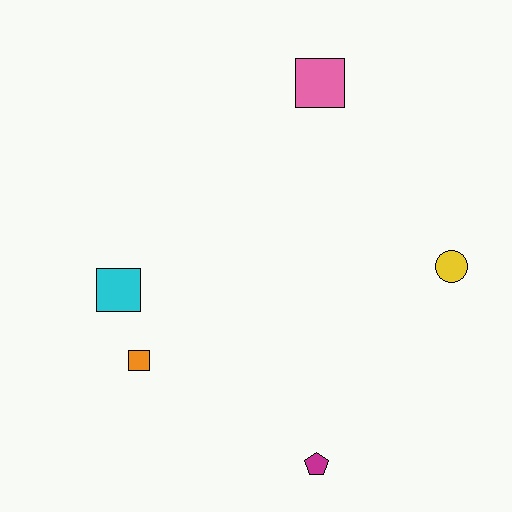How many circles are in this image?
There is 1 circle.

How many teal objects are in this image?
There are no teal objects.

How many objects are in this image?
There are 5 objects.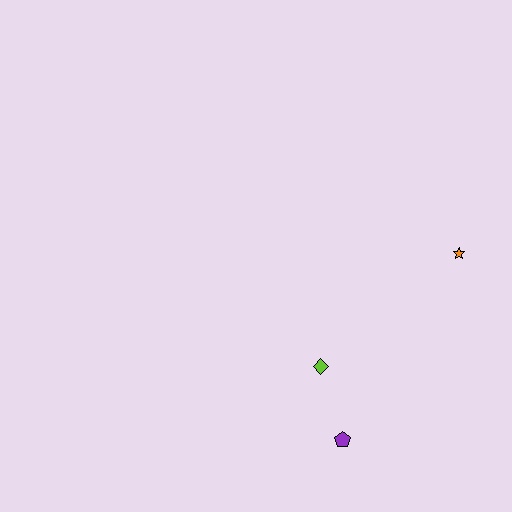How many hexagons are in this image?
There are no hexagons.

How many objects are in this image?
There are 3 objects.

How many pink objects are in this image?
There are no pink objects.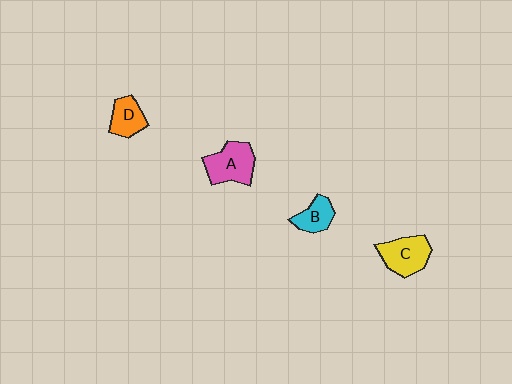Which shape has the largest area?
Shape A (pink).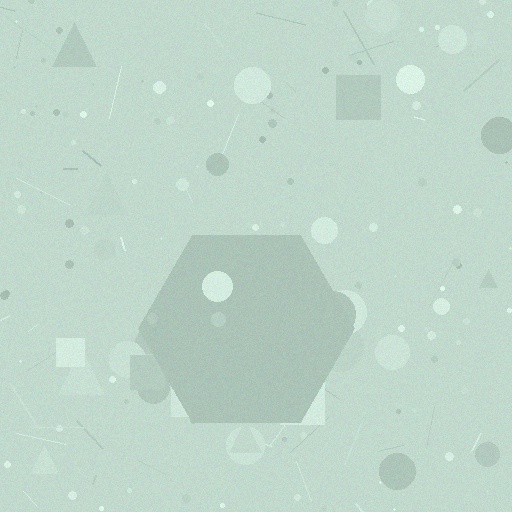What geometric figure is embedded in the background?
A hexagon is embedded in the background.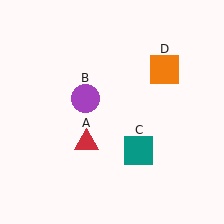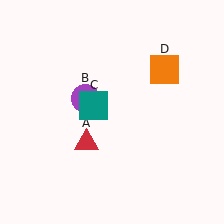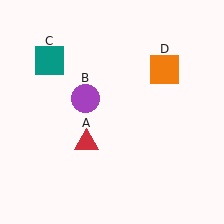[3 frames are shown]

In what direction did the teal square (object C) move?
The teal square (object C) moved up and to the left.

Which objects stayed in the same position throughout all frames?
Red triangle (object A) and purple circle (object B) and orange square (object D) remained stationary.